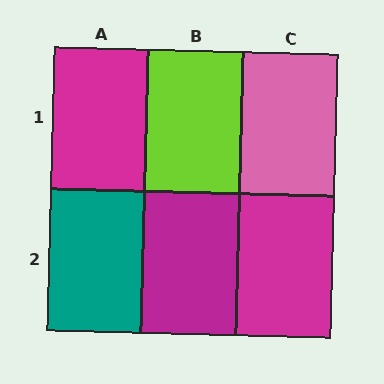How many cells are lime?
1 cell is lime.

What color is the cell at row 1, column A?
Magenta.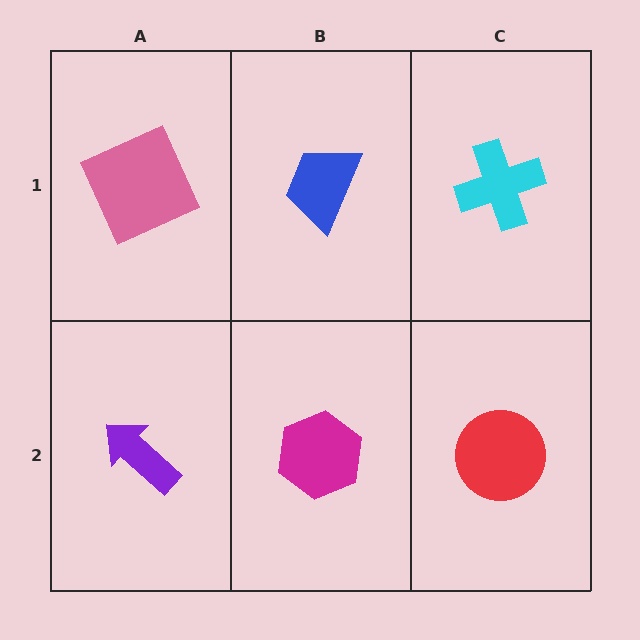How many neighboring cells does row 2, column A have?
2.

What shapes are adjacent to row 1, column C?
A red circle (row 2, column C), a blue trapezoid (row 1, column B).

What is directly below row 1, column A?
A purple arrow.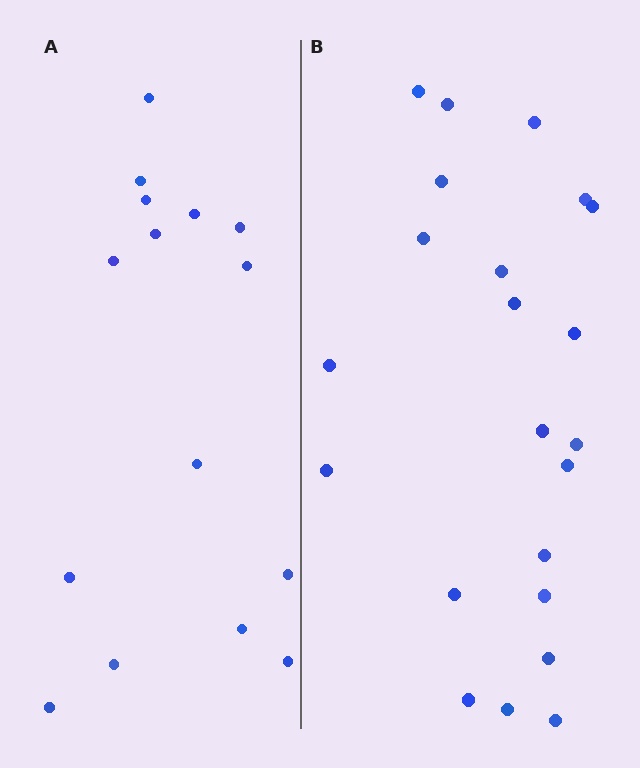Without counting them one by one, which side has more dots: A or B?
Region B (the right region) has more dots.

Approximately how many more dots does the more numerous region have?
Region B has roughly 8 or so more dots than region A.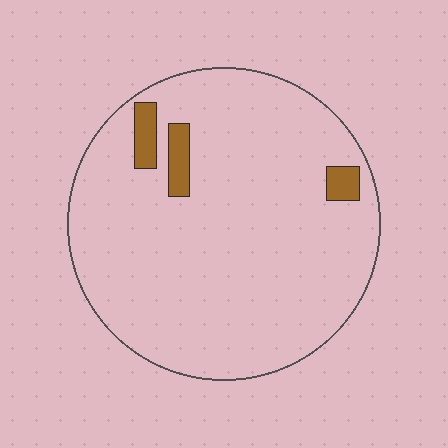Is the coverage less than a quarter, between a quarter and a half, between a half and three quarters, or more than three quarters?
Less than a quarter.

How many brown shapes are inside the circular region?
3.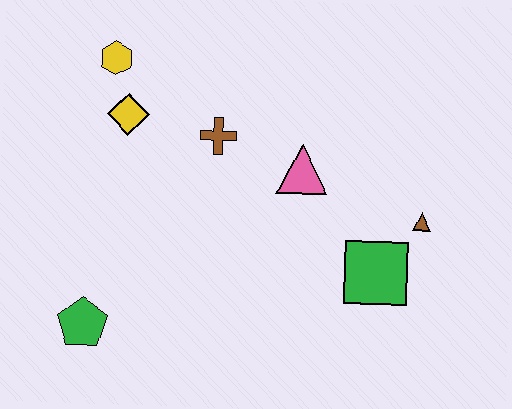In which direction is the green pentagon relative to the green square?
The green pentagon is to the left of the green square.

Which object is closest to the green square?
The brown triangle is closest to the green square.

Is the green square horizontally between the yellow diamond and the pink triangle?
No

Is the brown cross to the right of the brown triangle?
No